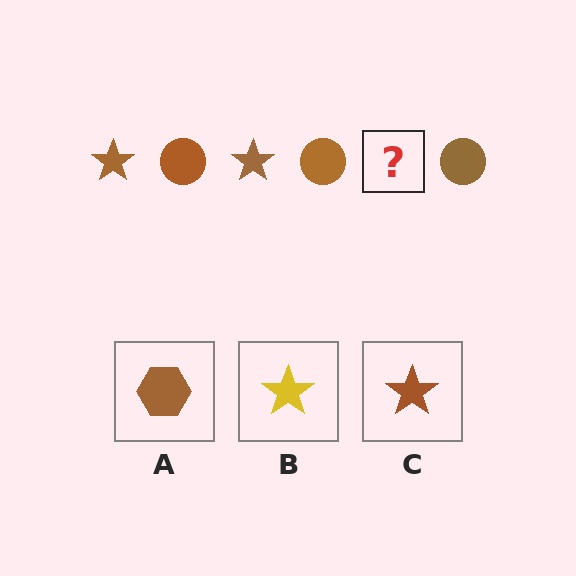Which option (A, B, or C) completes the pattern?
C.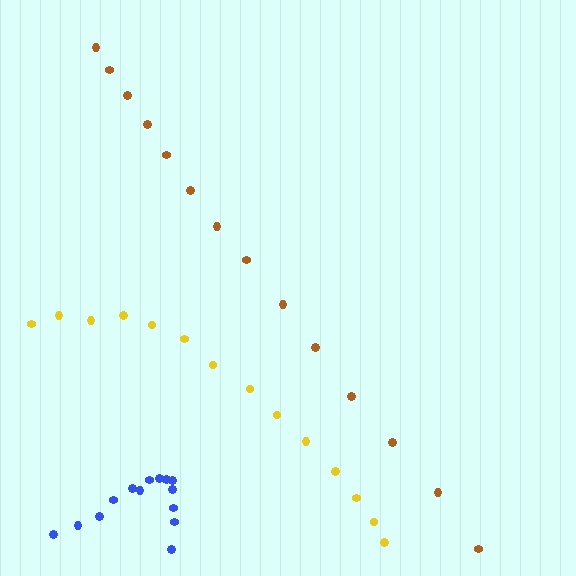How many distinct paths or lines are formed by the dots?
There are 3 distinct paths.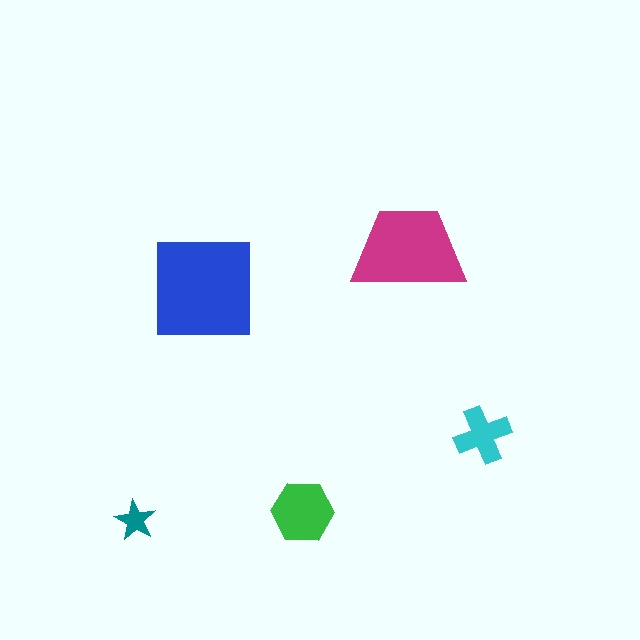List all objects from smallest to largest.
The teal star, the cyan cross, the green hexagon, the magenta trapezoid, the blue square.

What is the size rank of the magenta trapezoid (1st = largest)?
2nd.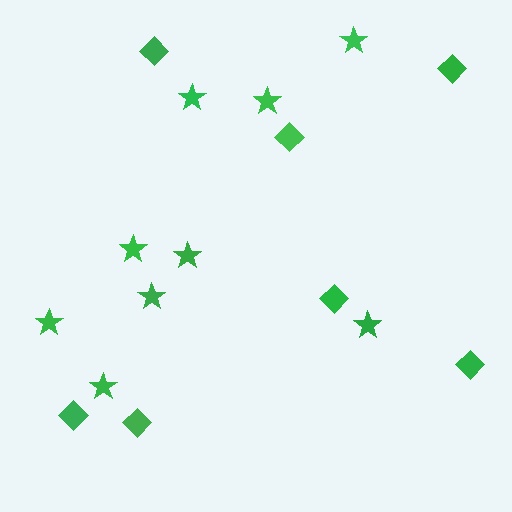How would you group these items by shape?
There are 2 groups: one group of stars (9) and one group of diamonds (7).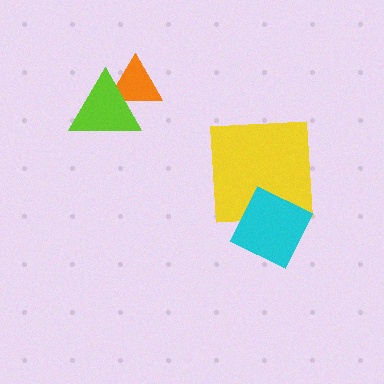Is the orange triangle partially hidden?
Yes, it is partially covered by another shape.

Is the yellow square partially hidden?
Yes, it is partially covered by another shape.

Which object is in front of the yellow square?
The cyan diamond is in front of the yellow square.